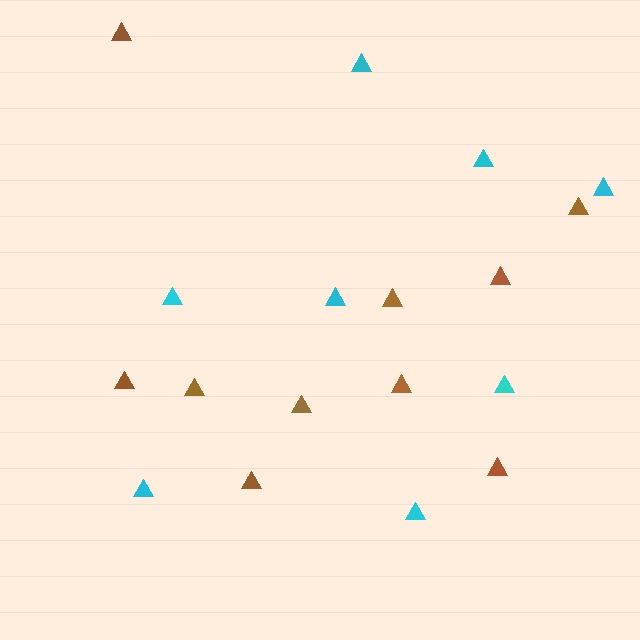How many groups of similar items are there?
There are 2 groups: one group of brown triangles (10) and one group of cyan triangles (8).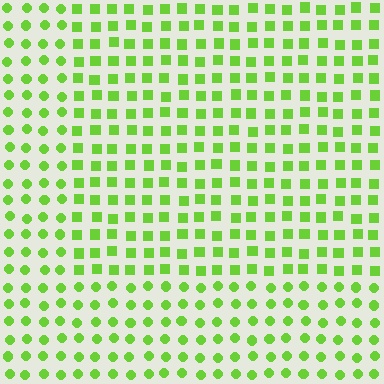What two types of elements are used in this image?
The image uses squares inside the rectangle region and circles outside it.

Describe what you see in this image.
The image is filled with small lime elements arranged in a uniform grid. A rectangle-shaped region contains squares, while the surrounding area contains circles. The boundary is defined purely by the change in element shape.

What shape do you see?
I see a rectangle.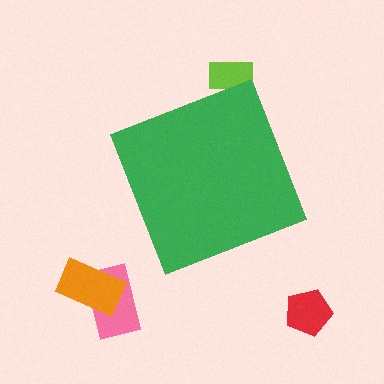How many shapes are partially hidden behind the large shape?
1 shape is partially hidden.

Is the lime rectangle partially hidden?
Yes, the lime rectangle is partially hidden behind the green diamond.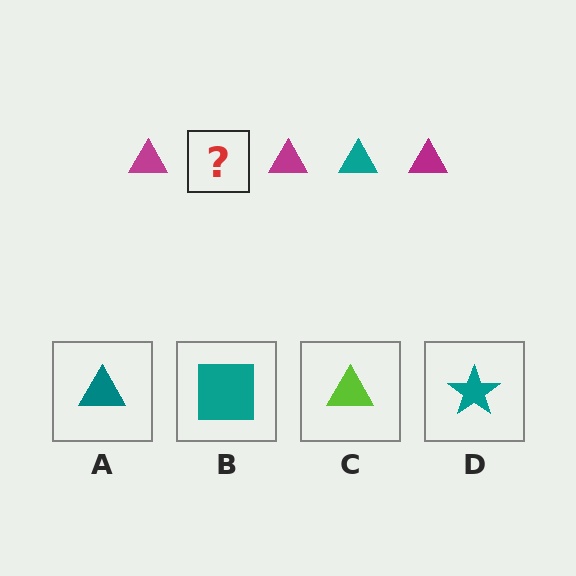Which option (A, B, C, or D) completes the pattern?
A.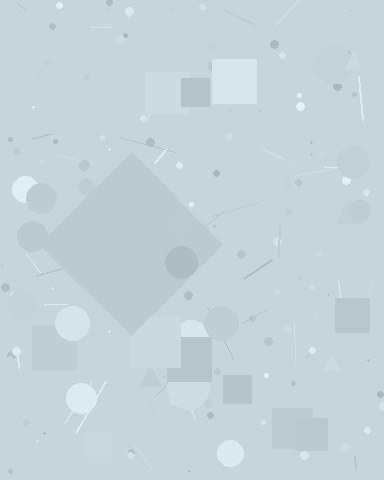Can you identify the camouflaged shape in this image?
The camouflaged shape is a diamond.